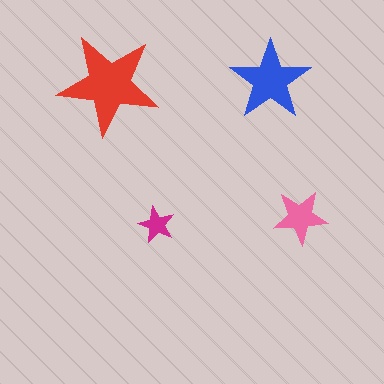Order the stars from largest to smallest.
the red one, the blue one, the pink one, the magenta one.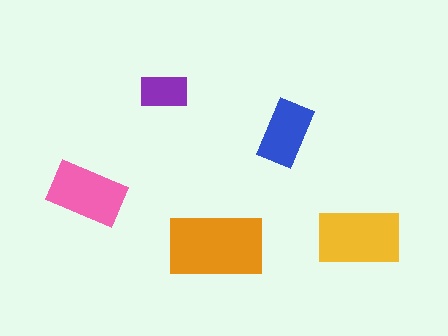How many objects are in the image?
There are 5 objects in the image.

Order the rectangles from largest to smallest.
the orange one, the yellow one, the pink one, the blue one, the purple one.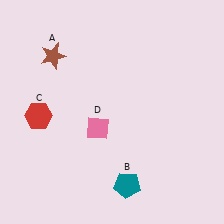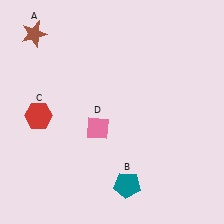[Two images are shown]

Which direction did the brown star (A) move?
The brown star (A) moved up.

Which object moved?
The brown star (A) moved up.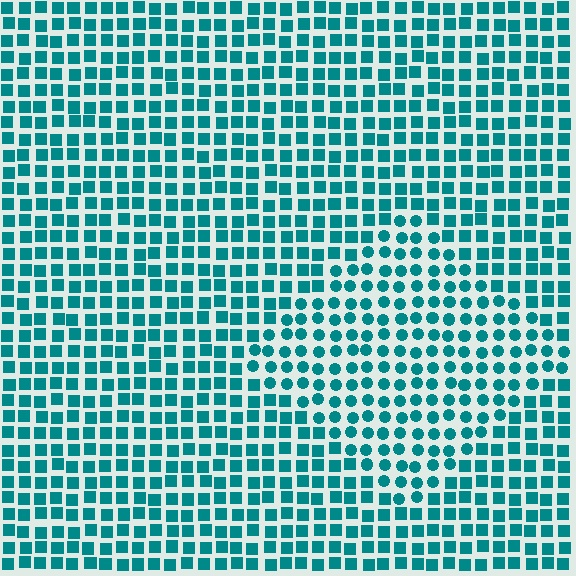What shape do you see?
I see a diamond.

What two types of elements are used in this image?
The image uses circles inside the diamond region and squares outside it.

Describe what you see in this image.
The image is filled with small teal elements arranged in a uniform grid. A diamond-shaped region contains circles, while the surrounding area contains squares. The boundary is defined purely by the change in element shape.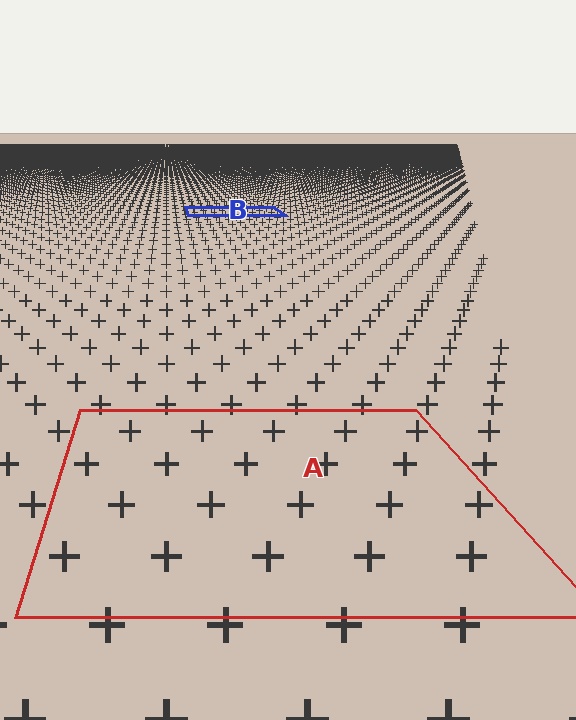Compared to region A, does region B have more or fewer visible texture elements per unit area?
Region B has more texture elements per unit area — they are packed more densely because it is farther away.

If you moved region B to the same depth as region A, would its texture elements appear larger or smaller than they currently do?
They would appear larger. At a closer depth, the same texture elements are projected at a bigger on-screen size.